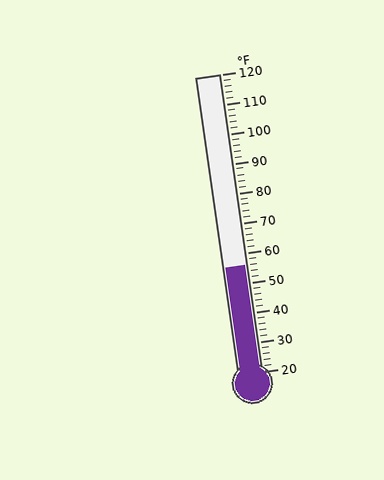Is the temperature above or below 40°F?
The temperature is above 40°F.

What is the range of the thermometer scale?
The thermometer scale ranges from 20°F to 120°F.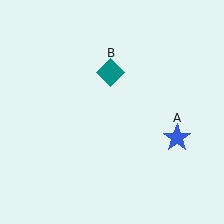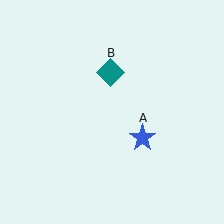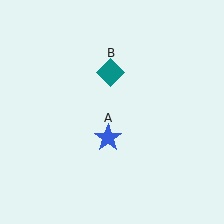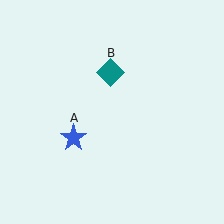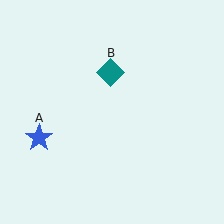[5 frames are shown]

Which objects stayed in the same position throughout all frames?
Teal diamond (object B) remained stationary.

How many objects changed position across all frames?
1 object changed position: blue star (object A).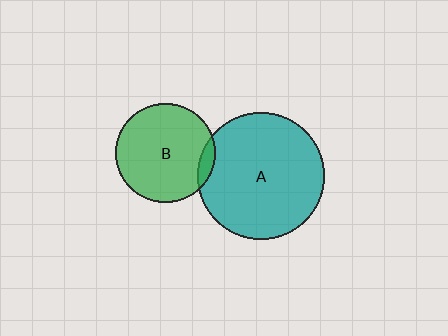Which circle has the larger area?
Circle A (teal).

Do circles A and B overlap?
Yes.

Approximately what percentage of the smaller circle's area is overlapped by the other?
Approximately 10%.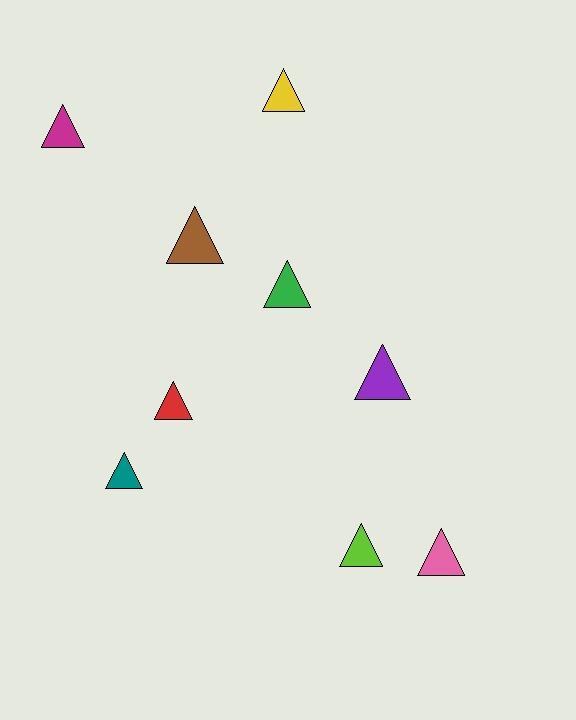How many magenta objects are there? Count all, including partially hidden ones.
There is 1 magenta object.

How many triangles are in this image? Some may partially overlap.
There are 9 triangles.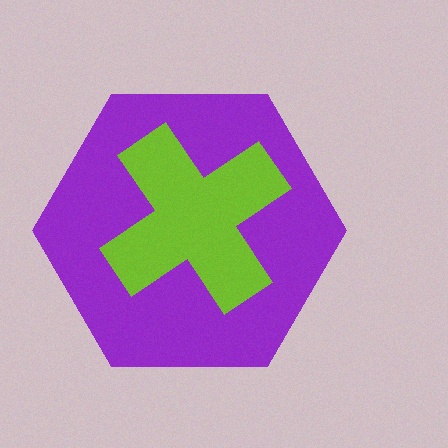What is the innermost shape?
The lime cross.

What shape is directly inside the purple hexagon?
The lime cross.